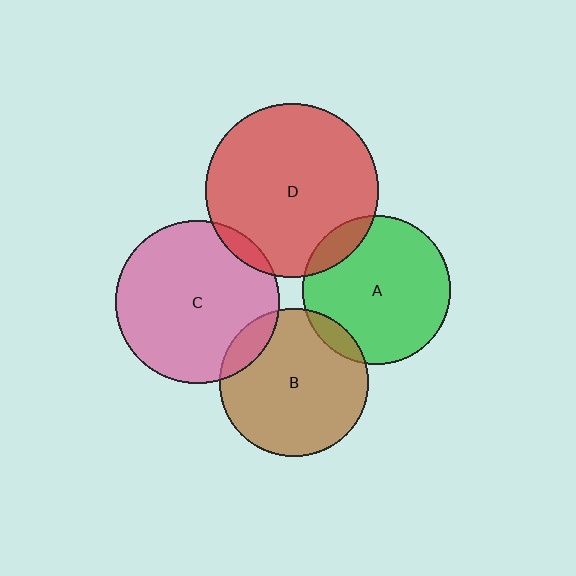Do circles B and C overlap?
Yes.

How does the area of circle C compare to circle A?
Approximately 1.2 times.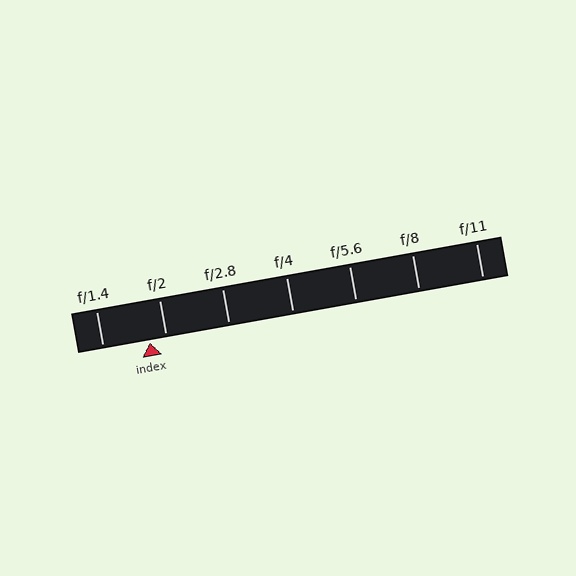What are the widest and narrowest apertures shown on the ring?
The widest aperture shown is f/1.4 and the narrowest is f/11.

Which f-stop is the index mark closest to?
The index mark is closest to f/2.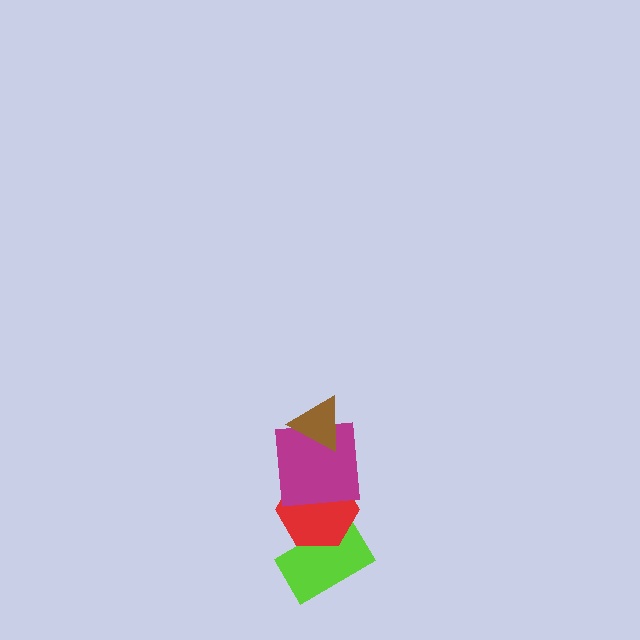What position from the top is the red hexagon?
The red hexagon is 3rd from the top.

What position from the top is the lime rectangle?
The lime rectangle is 4th from the top.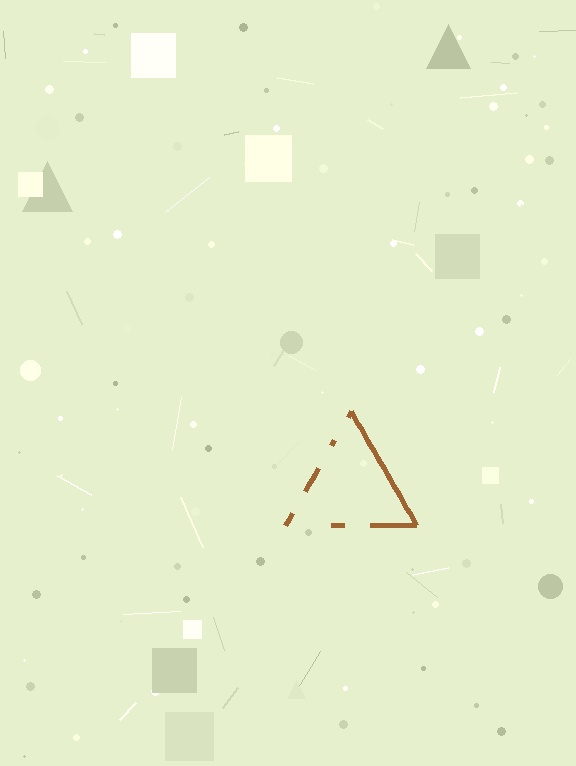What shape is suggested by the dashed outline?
The dashed outline suggests a triangle.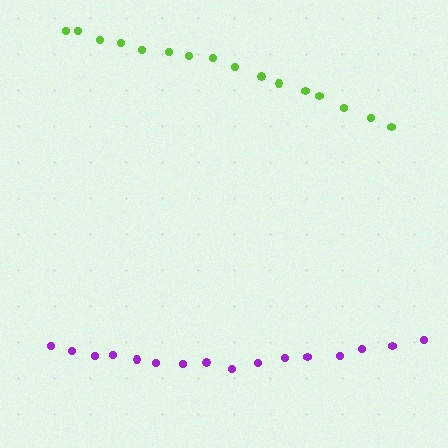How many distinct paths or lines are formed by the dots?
There are 2 distinct paths.